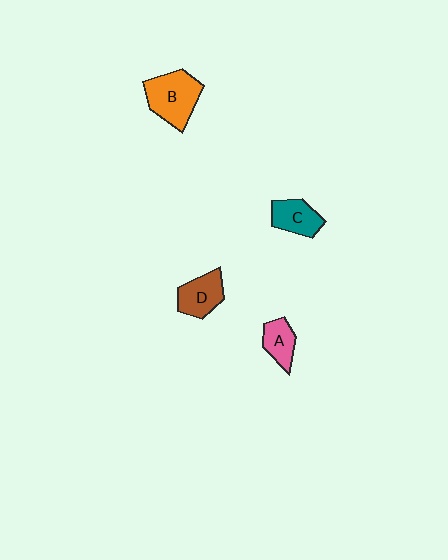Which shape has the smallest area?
Shape A (pink).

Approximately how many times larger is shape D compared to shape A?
Approximately 1.3 times.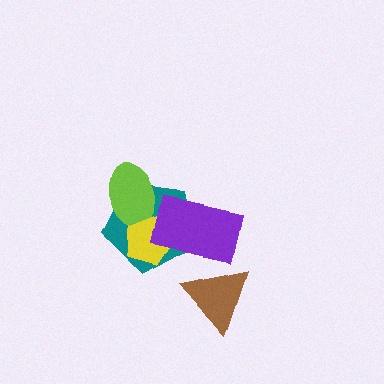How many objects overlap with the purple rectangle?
3 objects overlap with the purple rectangle.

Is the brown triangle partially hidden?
No, no other shape covers it.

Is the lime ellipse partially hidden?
Yes, it is partially covered by another shape.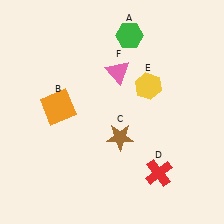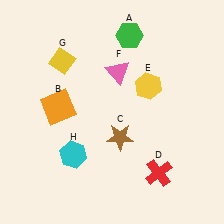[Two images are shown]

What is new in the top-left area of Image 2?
A yellow diamond (G) was added in the top-left area of Image 2.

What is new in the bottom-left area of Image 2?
A cyan hexagon (H) was added in the bottom-left area of Image 2.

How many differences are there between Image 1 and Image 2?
There are 2 differences between the two images.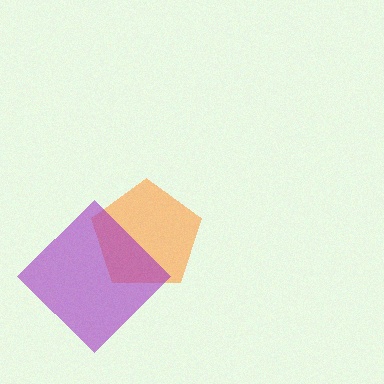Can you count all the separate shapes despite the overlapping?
Yes, there are 2 separate shapes.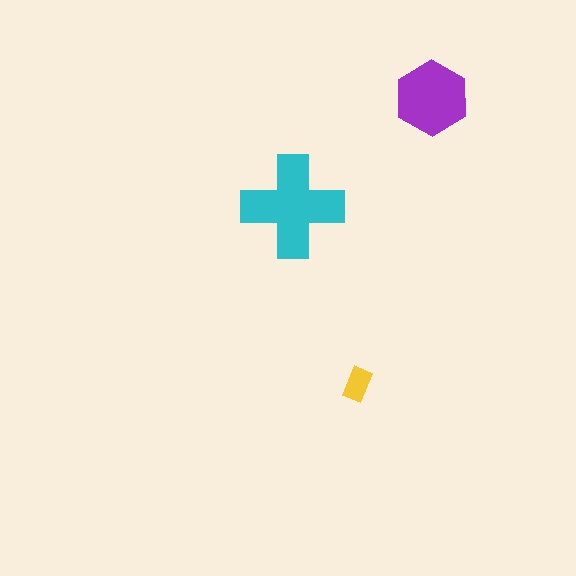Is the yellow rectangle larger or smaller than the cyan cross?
Smaller.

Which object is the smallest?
The yellow rectangle.